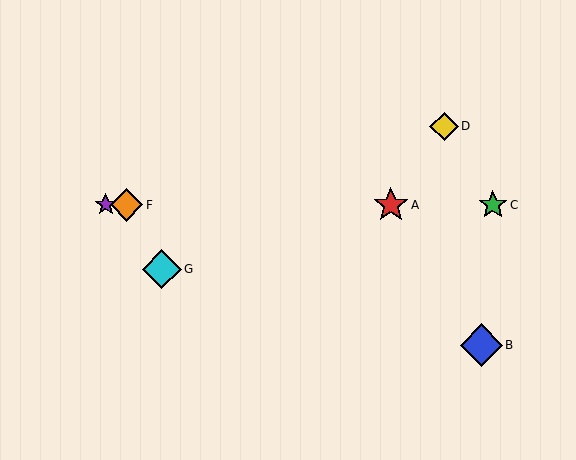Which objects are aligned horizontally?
Objects A, C, E, F are aligned horizontally.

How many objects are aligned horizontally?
4 objects (A, C, E, F) are aligned horizontally.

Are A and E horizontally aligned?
Yes, both are at y≈205.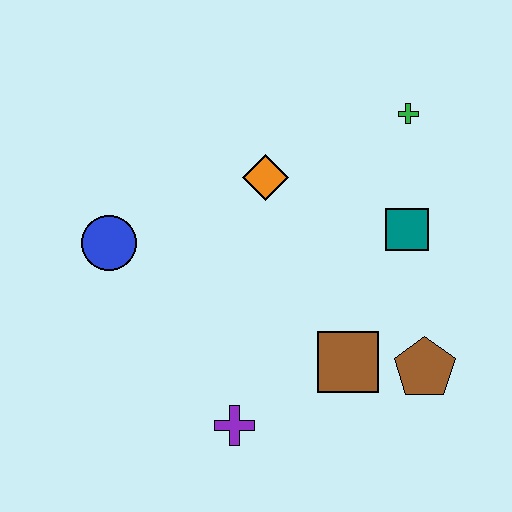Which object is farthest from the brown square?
The blue circle is farthest from the brown square.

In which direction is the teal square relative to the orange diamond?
The teal square is to the right of the orange diamond.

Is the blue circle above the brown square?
Yes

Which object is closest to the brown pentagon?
The brown square is closest to the brown pentagon.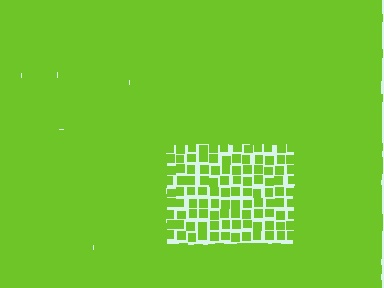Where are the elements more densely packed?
The elements are more densely packed outside the rectangle boundary.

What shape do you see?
I see a rectangle.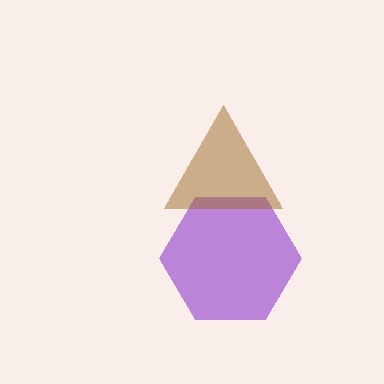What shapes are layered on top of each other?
The layered shapes are: a purple hexagon, a brown triangle.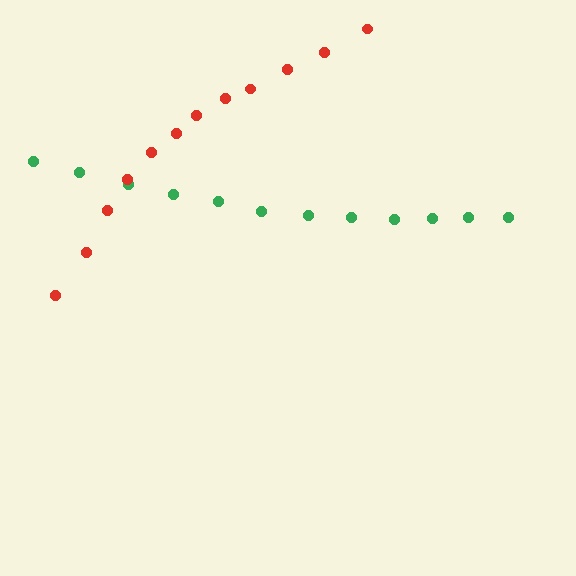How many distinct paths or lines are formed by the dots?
There are 2 distinct paths.